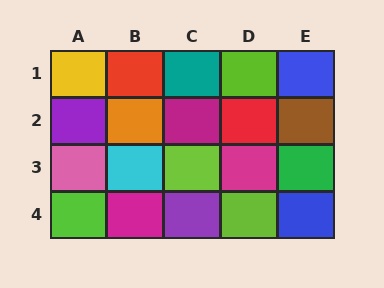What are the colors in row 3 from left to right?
Pink, cyan, lime, magenta, green.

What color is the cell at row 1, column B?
Red.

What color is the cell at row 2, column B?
Orange.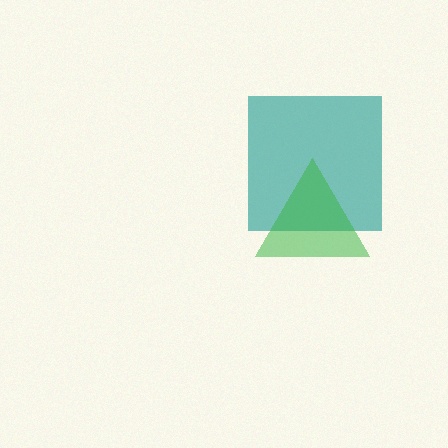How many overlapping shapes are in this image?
There are 2 overlapping shapes in the image.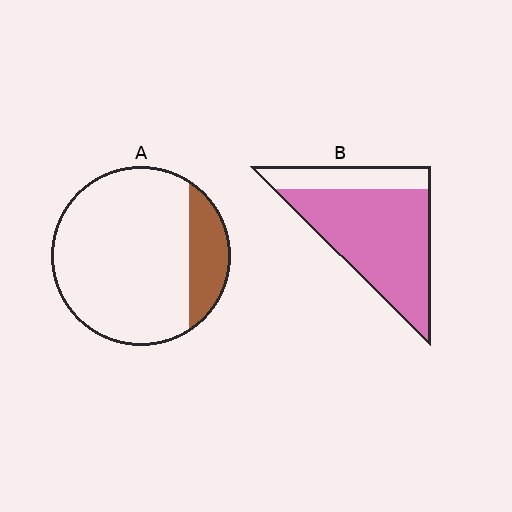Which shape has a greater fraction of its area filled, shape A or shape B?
Shape B.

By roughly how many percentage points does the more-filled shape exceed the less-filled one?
By roughly 60 percentage points (B over A).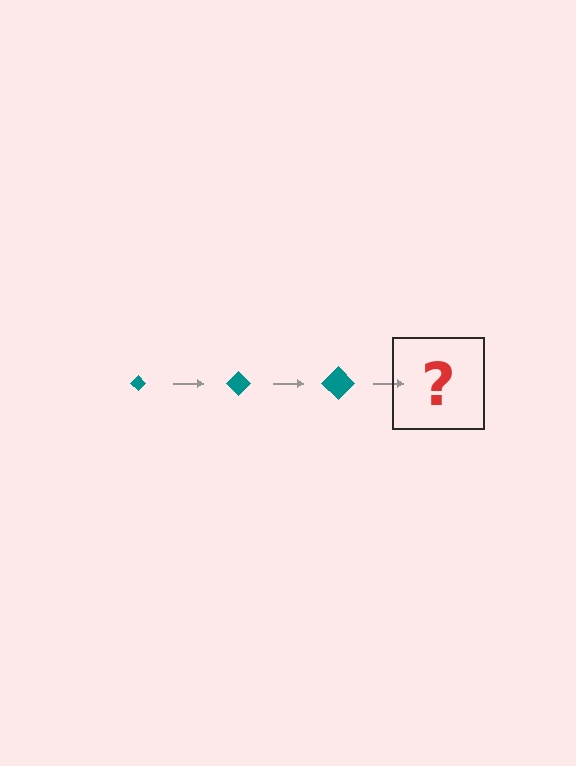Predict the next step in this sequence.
The next step is a teal diamond, larger than the previous one.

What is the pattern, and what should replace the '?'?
The pattern is that the diamond gets progressively larger each step. The '?' should be a teal diamond, larger than the previous one.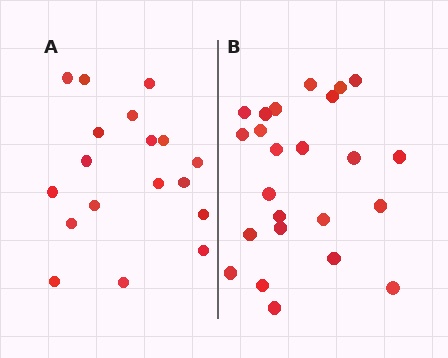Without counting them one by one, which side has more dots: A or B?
Region B (the right region) has more dots.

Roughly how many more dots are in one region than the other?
Region B has about 6 more dots than region A.